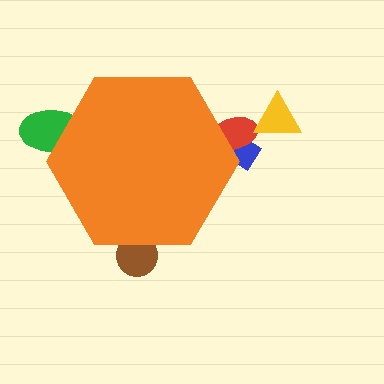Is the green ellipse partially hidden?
Yes, the green ellipse is partially hidden behind the orange hexagon.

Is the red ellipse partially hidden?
Yes, the red ellipse is partially hidden behind the orange hexagon.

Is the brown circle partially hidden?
Yes, the brown circle is partially hidden behind the orange hexagon.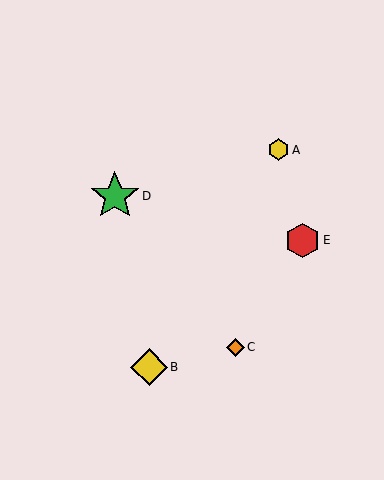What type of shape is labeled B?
Shape B is a yellow diamond.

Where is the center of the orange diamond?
The center of the orange diamond is at (235, 347).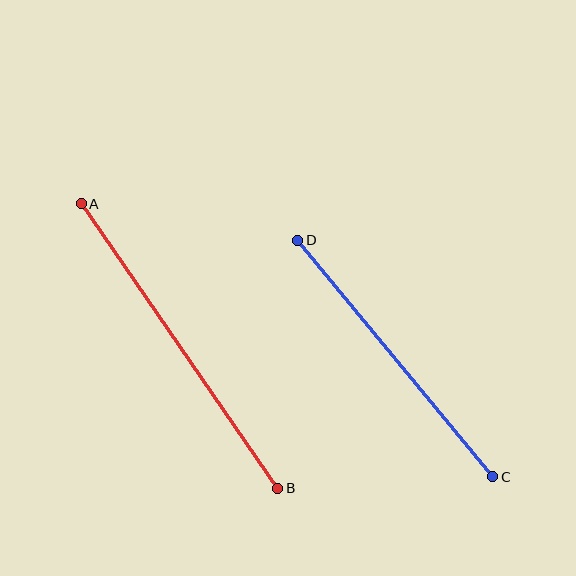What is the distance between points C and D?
The distance is approximately 306 pixels.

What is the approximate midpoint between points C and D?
The midpoint is at approximately (395, 358) pixels.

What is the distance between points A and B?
The distance is approximately 346 pixels.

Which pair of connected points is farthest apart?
Points A and B are farthest apart.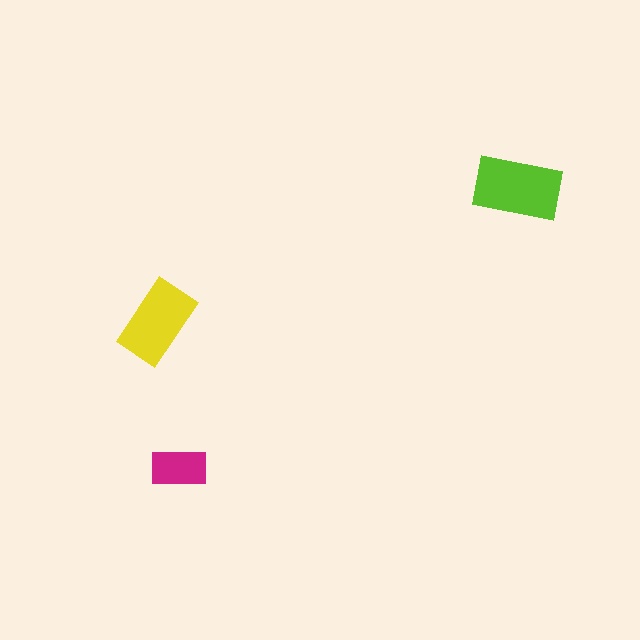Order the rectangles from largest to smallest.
the lime one, the yellow one, the magenta one.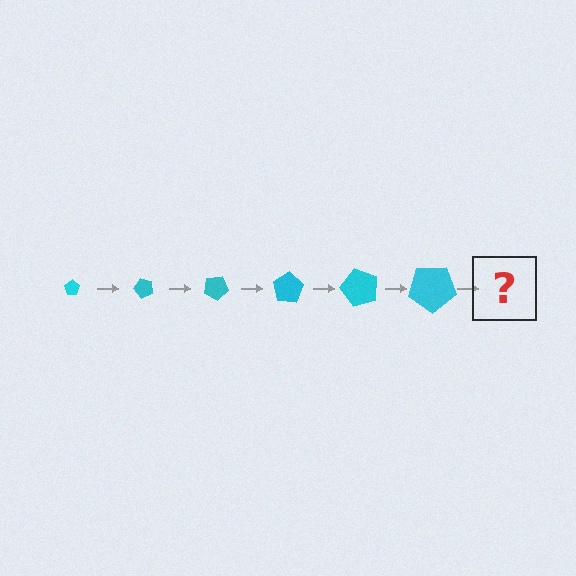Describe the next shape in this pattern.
It should be a pentagon, larger than the previous one and rotated 300 degrees from the start.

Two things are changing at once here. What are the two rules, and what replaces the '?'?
The two rules are that the pentagon grows larger each step and it rotates 50 degrees each step. The '?' should be a pentagon, larger than the previous one and rotated 300 degrees from the start.